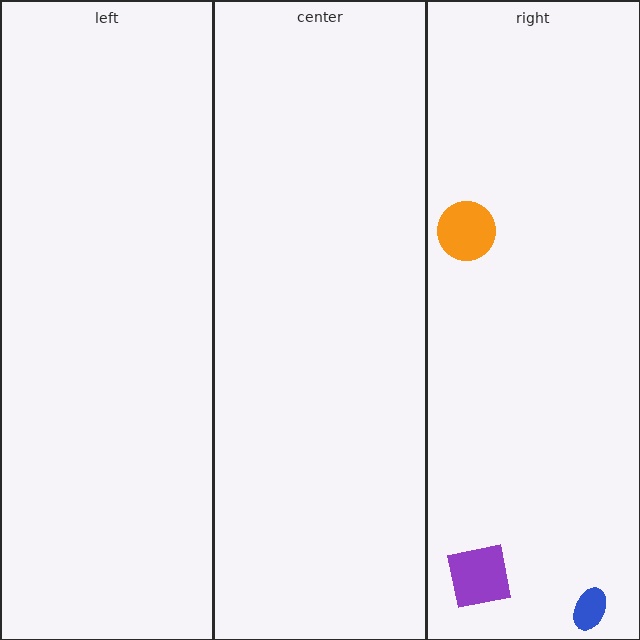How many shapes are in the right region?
3.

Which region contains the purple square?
The right region.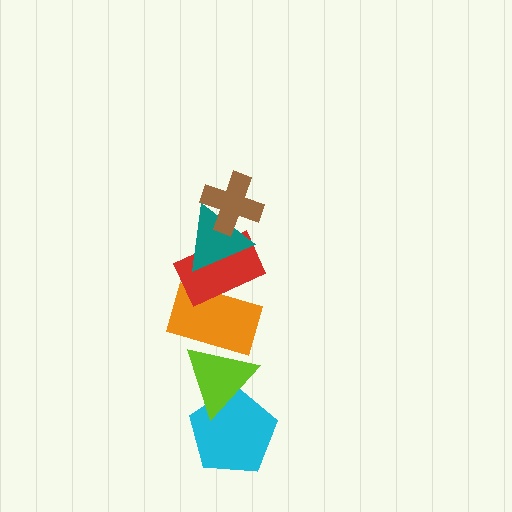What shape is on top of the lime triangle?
The orange rectangle is on top of the lime triangle.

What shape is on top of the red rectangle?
The teal triangle is on top of the red rectangle.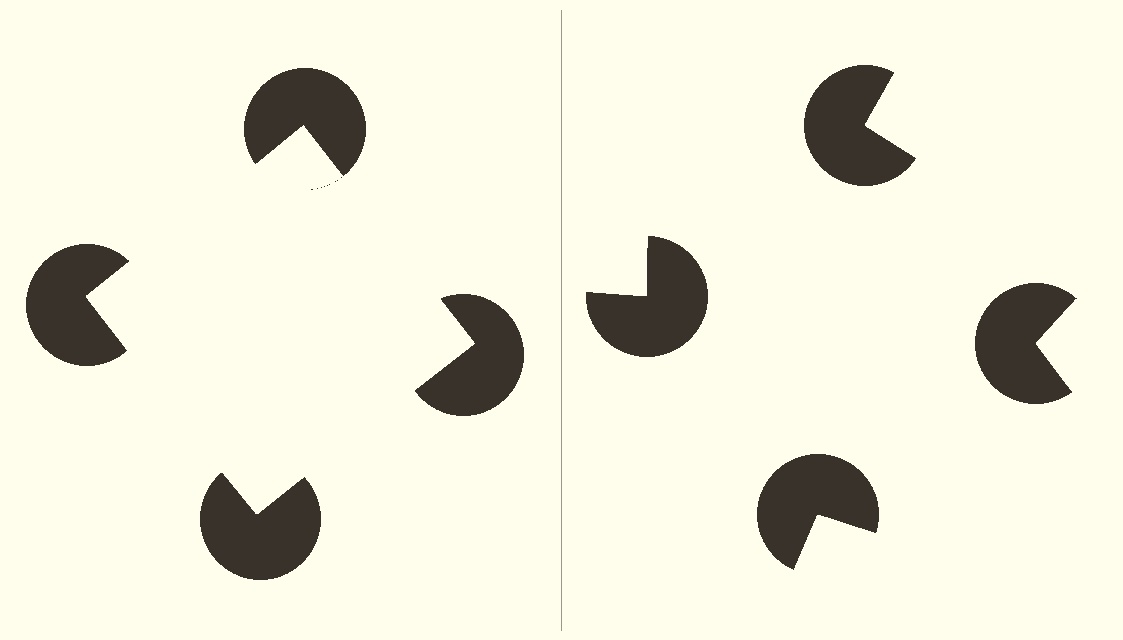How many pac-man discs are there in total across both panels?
8 — 4 on each side.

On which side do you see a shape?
An illusory square appears on the left side. On the right side the wedge cuts are rotated, so no coherent shape forms.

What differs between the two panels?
The pac-man discs are positioned identically on both sides; only the wedge orientations differ. On the left they align to a square; on the right they are misaligned.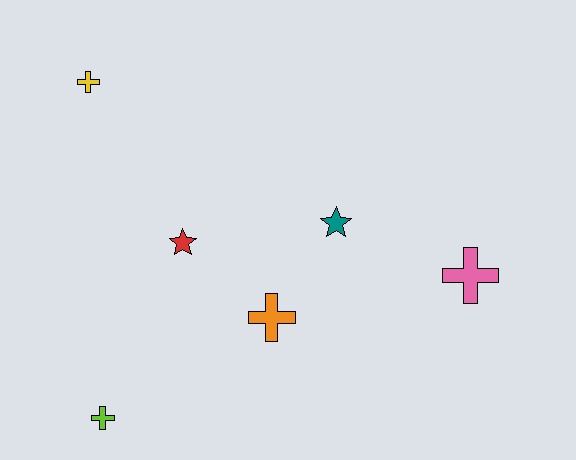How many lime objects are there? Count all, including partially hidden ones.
There is 1 lime object.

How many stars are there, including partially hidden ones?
There are 2 stars.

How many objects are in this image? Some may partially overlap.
There are 6 objects.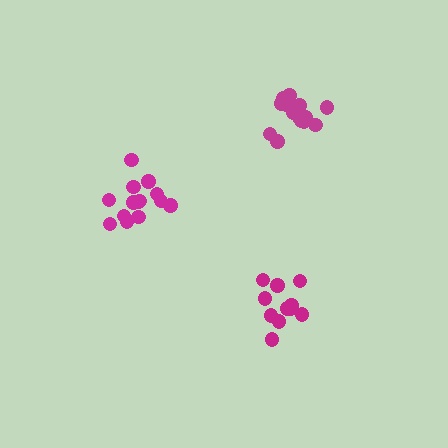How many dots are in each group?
Group 1: 14 dots, Group 2: 11 dots, Group 3: 16 dots (41 total).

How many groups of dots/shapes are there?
There are 3 groups.